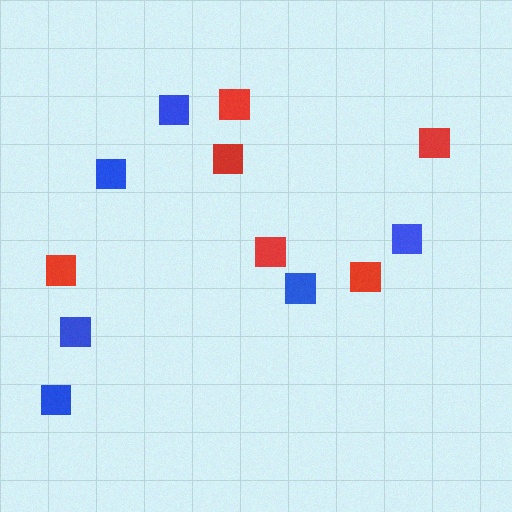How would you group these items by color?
There are 2 groups: one group of red squares (6) and one group of blue squares (6).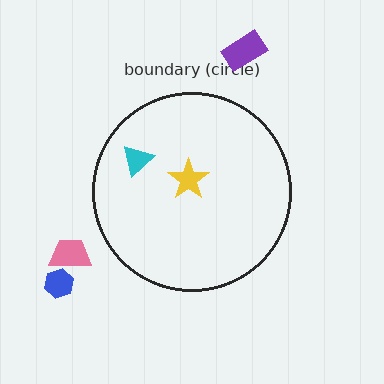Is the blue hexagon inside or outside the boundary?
Outside.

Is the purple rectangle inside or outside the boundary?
Outside.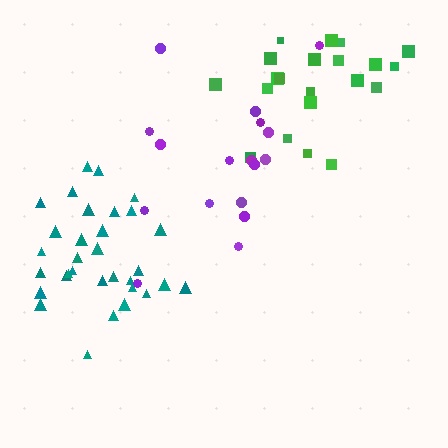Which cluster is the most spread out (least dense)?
Purple.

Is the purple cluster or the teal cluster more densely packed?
Teal.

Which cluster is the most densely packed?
Teal.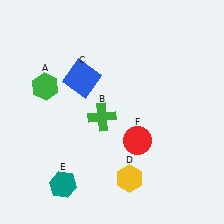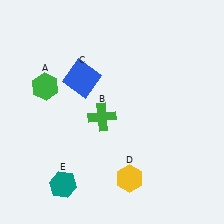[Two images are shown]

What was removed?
The red circle (F) was removed in Image 2.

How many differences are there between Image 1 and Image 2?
There is 1 difference between the two images.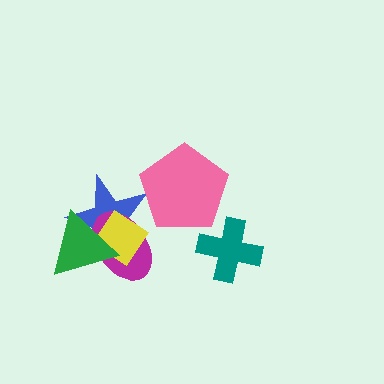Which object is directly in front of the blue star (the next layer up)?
The magenta ellipse is directly in front of the blue star.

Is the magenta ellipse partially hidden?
Yes, it is partially covered by another shape.